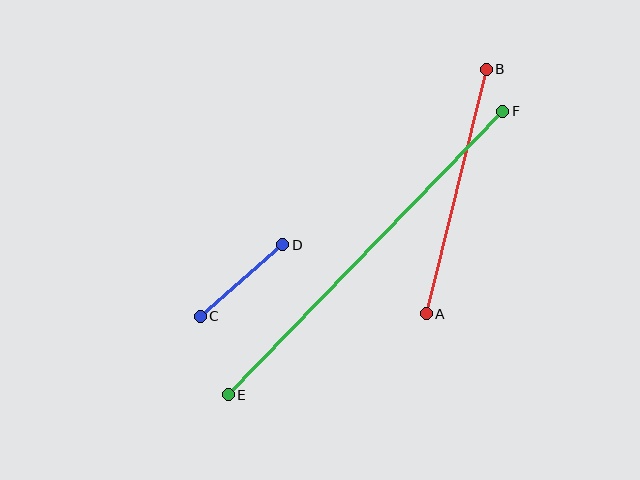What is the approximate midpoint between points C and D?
The midpoint is at approximately (241, 281) pixels.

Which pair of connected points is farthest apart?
Points E and F are farthest apart.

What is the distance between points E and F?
The distance is approximately 394 pixels.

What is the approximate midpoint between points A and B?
The midpoint is at approximately (456, 192) pixels.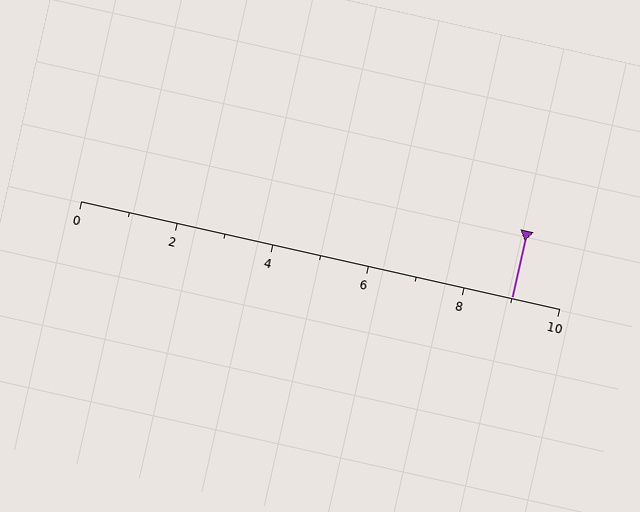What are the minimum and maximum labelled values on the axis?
The axis runs from 0 to 10.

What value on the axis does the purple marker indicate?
The marker indicates approximately 9.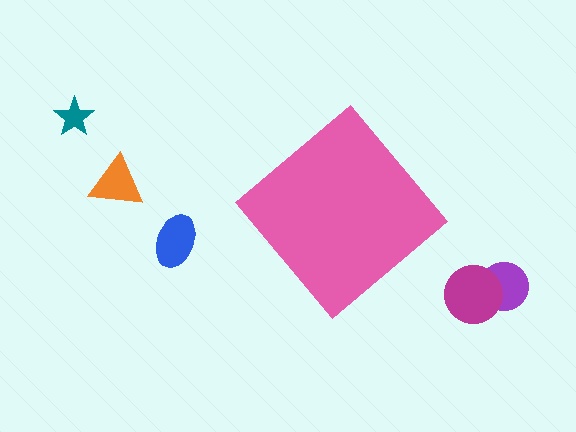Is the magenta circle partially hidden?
No, the magenta circle is fully visible.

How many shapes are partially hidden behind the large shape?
0 shapes are partially hidden.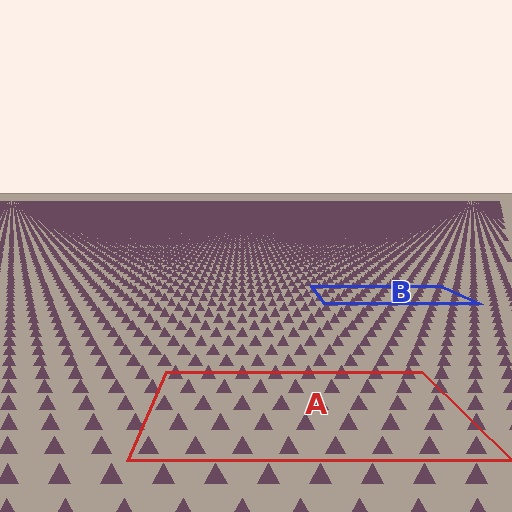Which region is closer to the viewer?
Region A is closer. The texture elements there are larger and more spread out.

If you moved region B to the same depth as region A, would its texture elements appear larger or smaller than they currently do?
They would appear larger. At a closer depth, the same texture elements are projected at a bigger on-screen size.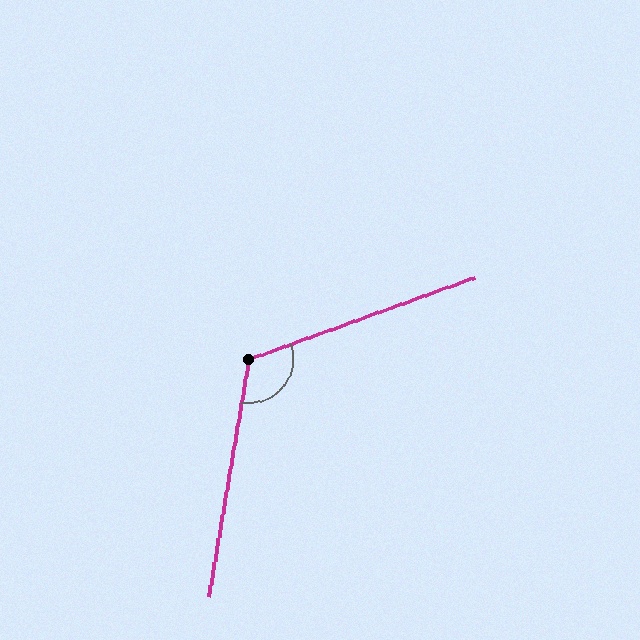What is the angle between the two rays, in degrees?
Approximately 119 degrees.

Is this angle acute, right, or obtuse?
It is obtuse.